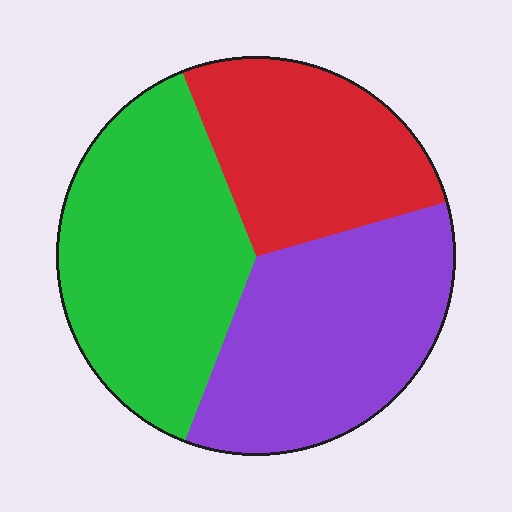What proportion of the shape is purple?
Purple takes up between a third and a half of the shape.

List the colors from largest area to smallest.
From largest to smallest: green, purple, red.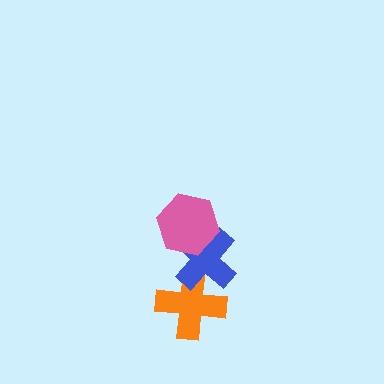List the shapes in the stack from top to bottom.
From top to bottom: the pink hexagon, the blue cross, the orange cross.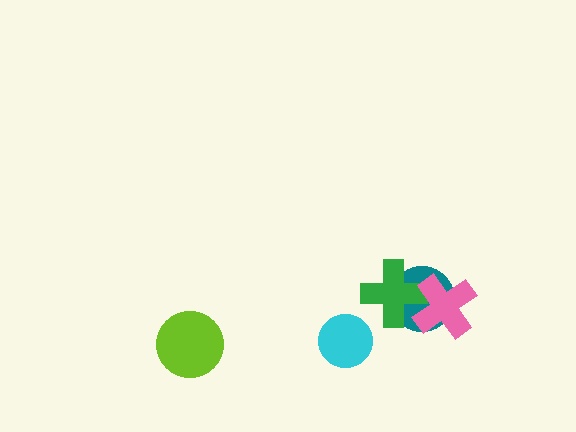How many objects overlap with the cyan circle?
0 objects overlap with the cyan circle.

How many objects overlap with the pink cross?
2 objects overlap with the pink cross.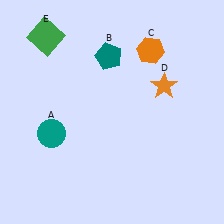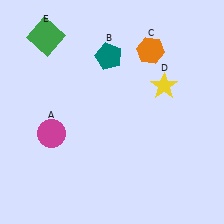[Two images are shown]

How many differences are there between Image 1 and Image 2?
There are 2 differences between the two images.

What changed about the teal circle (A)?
In Image 1, A is teal. In Image 2, it changed to magenta.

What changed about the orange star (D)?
In Image 1, D is orange. In Image 2, it changed to yellow.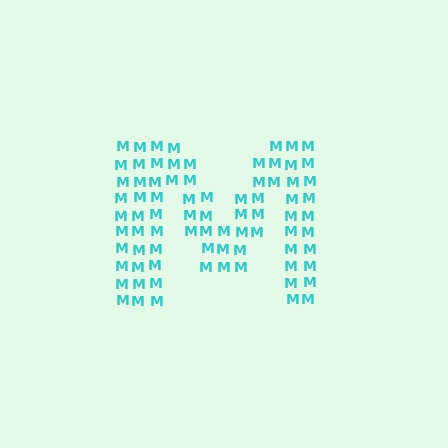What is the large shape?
The large shape is the letter M.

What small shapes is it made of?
It is made of small letter M's.